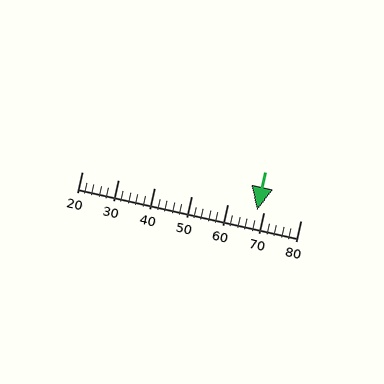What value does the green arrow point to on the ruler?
The green arrow points to approximately 68.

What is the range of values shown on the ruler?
The ruler shows values from 20 to 80.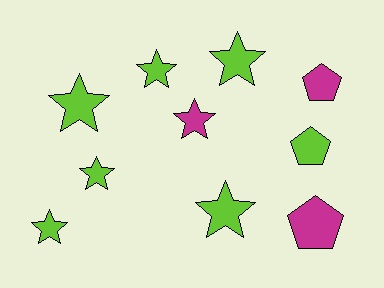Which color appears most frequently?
Lime, with 7 objects.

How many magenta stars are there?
There is 1 magenta star.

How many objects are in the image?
There are 10 objects.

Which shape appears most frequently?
Star, with 7 objects.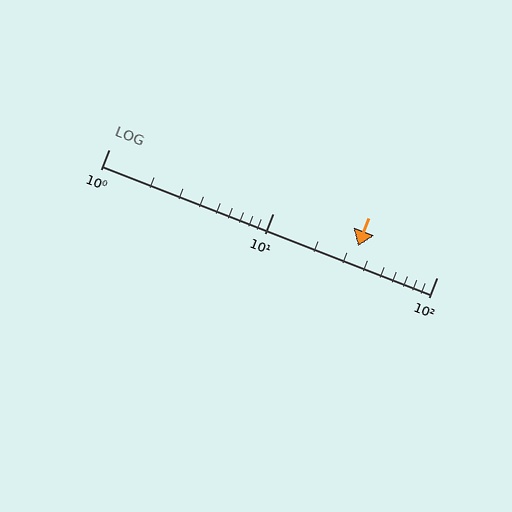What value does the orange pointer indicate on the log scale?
The pointer indicates approximately 33.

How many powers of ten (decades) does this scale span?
The scale spans 2 decades, from 1 to 100.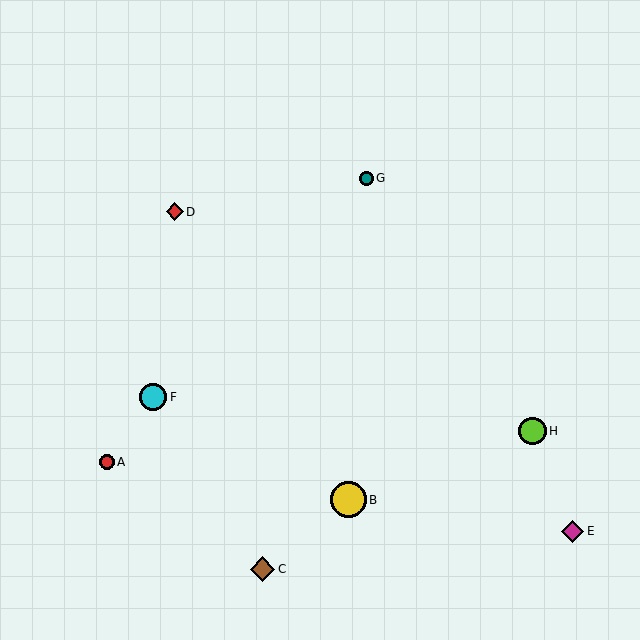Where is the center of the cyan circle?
The center of the cyan circle is at (153, 397).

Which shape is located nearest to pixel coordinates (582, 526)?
The magenta diamond (labeled E) at (572, 531) is nearest to that location.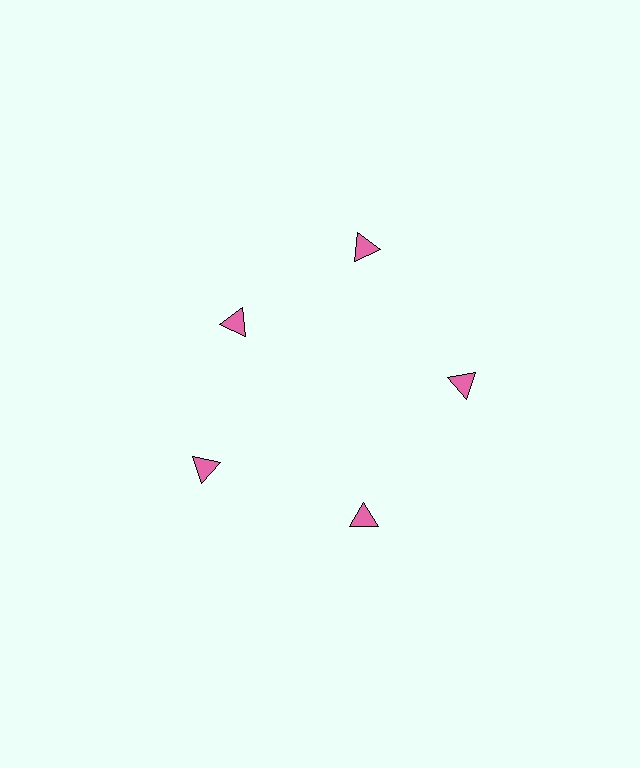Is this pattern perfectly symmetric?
No. The 5 pink triangles are arranged in a ring, but one element near the 10 o'clock position is pulled inward toward the center, breaking the 5-fold rotational symmetry.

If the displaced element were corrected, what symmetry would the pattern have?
It would have 5-fold rotational symmetry — the pattern would map onto itself every 72 degrees.